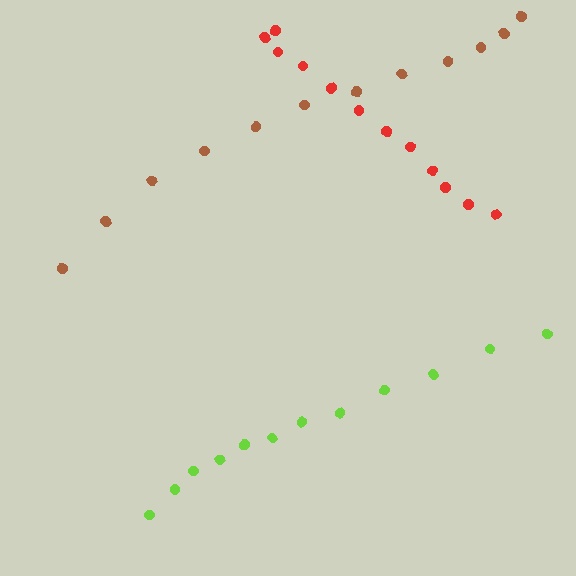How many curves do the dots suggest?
There are 3 distinct paths.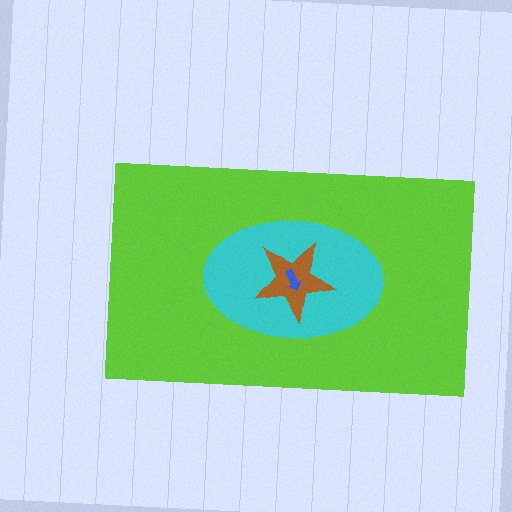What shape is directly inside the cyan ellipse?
The brown star.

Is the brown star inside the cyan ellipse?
Yes.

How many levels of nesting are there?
4.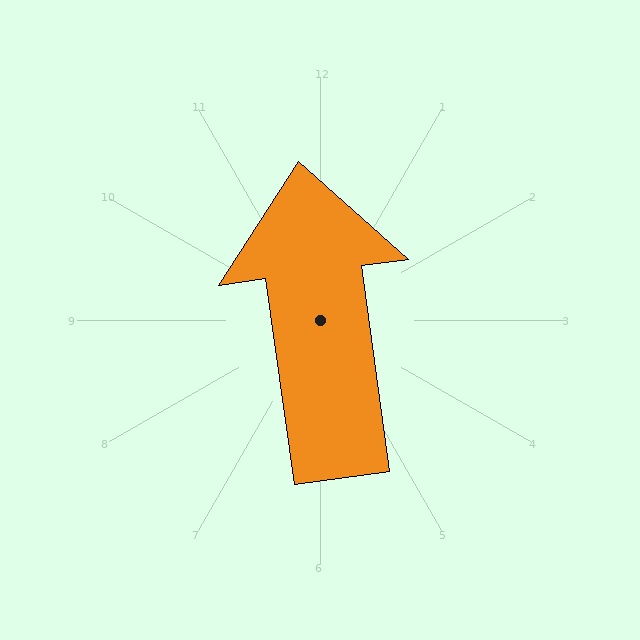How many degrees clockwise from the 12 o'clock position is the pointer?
Approximately 352 degrees.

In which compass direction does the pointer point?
North.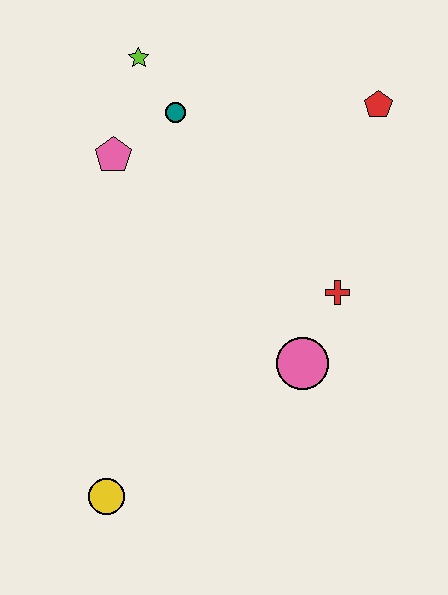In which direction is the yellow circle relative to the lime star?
The yellow circle is below the lime star.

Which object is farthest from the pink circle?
The lime star is farthest from the pink circle.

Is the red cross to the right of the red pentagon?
No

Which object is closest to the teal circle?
The lime star is closest to the teal circle.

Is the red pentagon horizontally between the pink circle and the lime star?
No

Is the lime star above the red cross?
Yes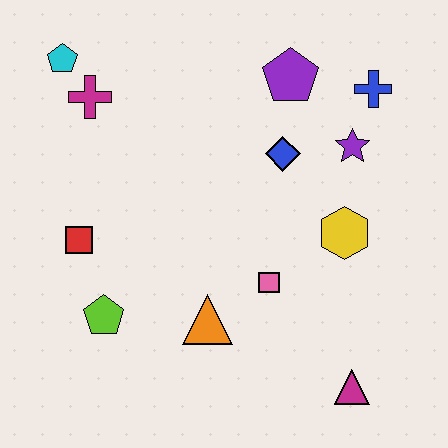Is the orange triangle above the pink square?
No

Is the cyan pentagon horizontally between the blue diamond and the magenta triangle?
No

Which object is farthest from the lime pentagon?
The blue cross is farthest from the lime pentagon.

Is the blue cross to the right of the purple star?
Yes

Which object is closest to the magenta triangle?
The pink square is closest to the magenta triangle.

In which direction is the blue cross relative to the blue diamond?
The blue cross is to the right of the blue diamond.